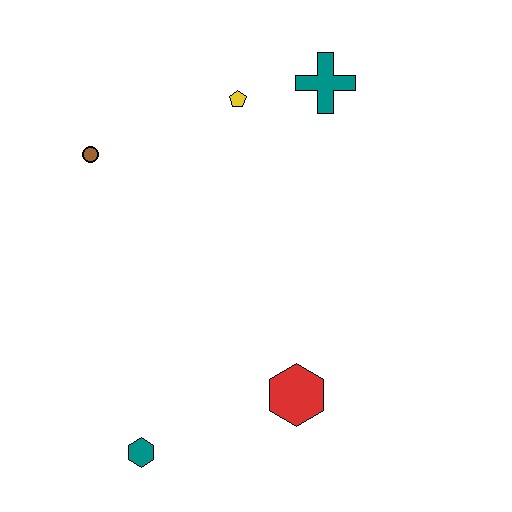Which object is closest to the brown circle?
The yellow pentagon is closest to the brown circle.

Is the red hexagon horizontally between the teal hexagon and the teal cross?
Yes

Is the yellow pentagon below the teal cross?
Yes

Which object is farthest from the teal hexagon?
The teal cross is farthest from the teal hexagon.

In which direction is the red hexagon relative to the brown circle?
The red hexagon is below the brown circle.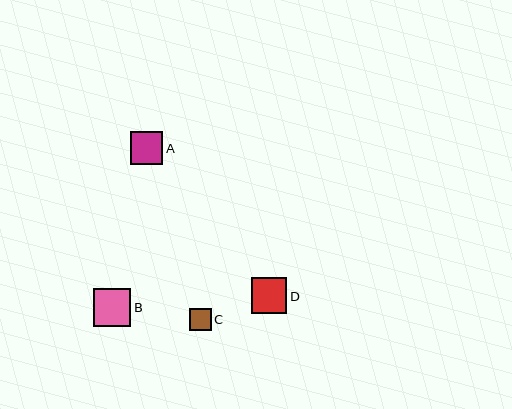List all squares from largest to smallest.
From largest to smallest: B, D, A, C.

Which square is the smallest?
Square C is the smallest with a size of approximately 21 pixels.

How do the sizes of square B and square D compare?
Square B and square D are approximately the same size.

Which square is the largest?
Square B is the largest with a size of approximately 38 pixels.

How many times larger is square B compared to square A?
Square B is approximately 1.2 times the size of square A.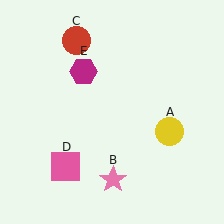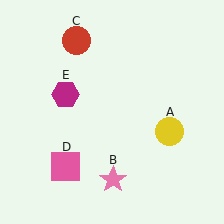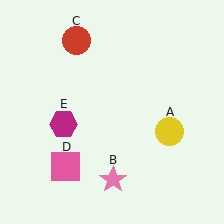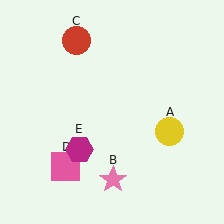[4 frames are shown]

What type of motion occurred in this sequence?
The magenta hexagon (object E) rotated counterclockwise around the center of the scene.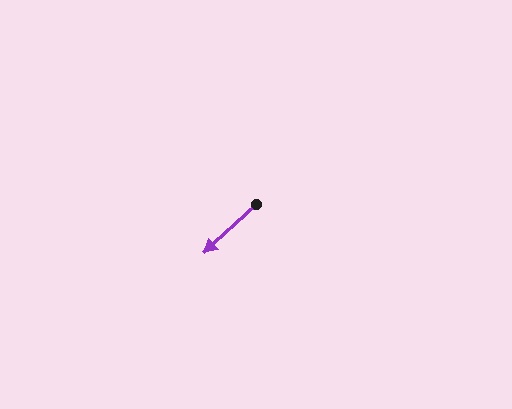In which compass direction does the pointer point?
Southwest.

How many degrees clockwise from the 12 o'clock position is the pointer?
Approximately 227 degrees.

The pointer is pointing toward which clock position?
Roughly 8 o'clock.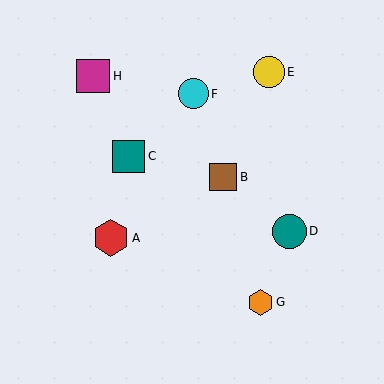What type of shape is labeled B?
Shape B is a brown square.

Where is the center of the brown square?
The center of the brown square is at (223, 177).